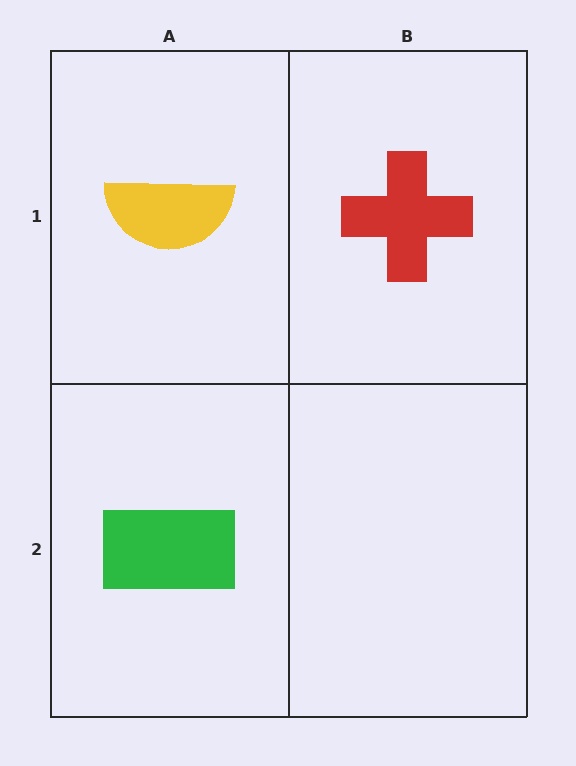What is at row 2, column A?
A green rectangle.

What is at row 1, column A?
A yellow semicircle.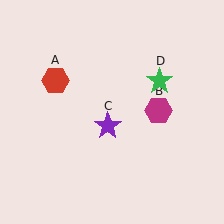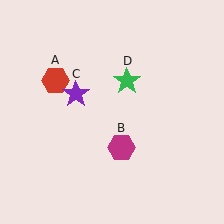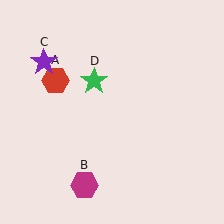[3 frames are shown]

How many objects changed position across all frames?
3 objects changed position: magenta hexagon (object B), purple star (object C), green star (object D).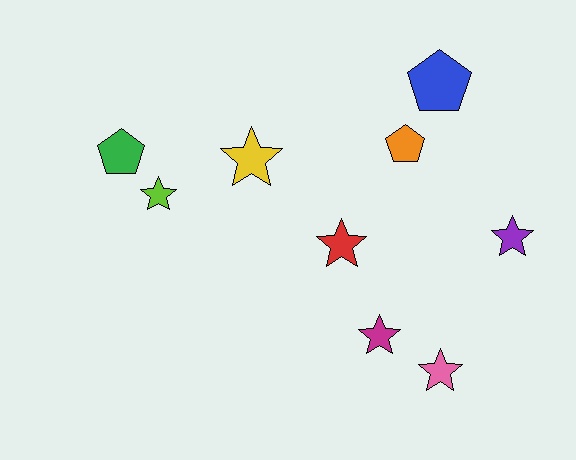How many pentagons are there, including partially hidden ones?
There are 3 pentagons.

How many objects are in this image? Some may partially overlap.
There are 9 objects.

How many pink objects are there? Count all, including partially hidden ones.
There is 1 pink object.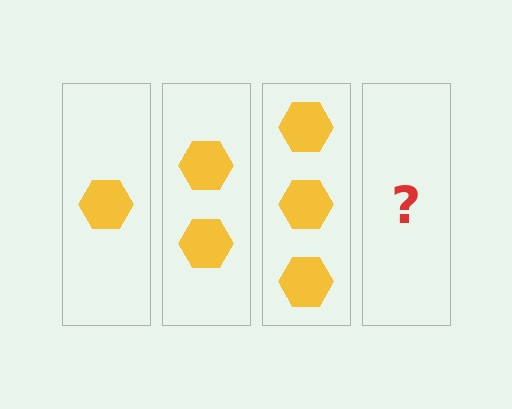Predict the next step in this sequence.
The next step is 4 hexagons.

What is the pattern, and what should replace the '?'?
The pattern is that each step adds one more hexagon. The '?' should be 4 hexagons.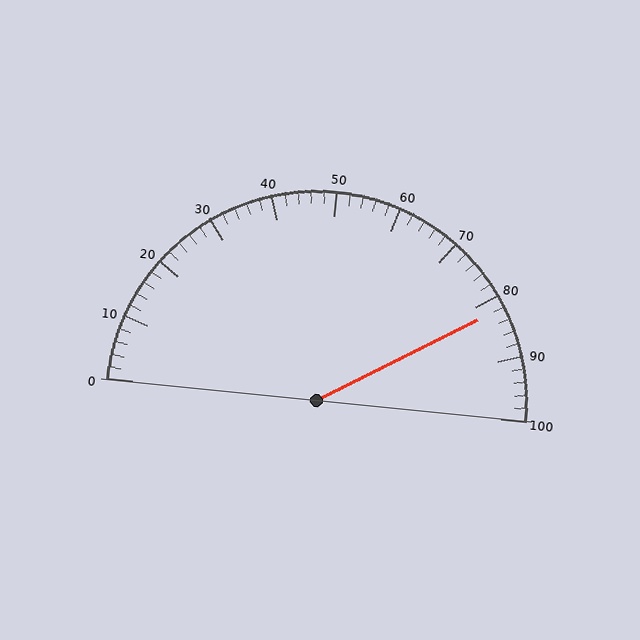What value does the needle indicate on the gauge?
The needle indicates approximately 82.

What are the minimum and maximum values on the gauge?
The gauge ranges from 0 to 100.